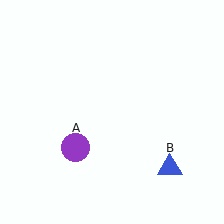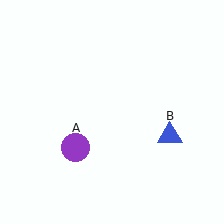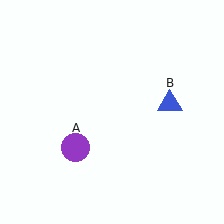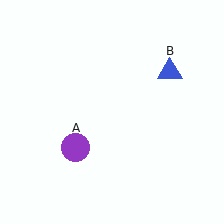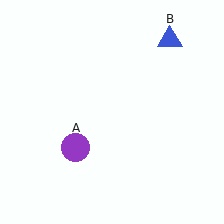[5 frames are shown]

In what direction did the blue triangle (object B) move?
The blue triangle (object B) moved up.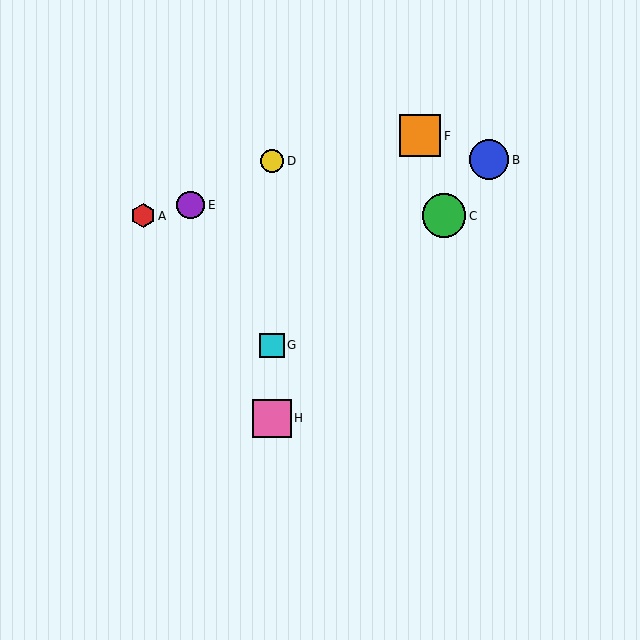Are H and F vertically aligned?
No, H is at x≈272 and F is at x≈420.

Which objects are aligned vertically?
Objects D, G, H are aligned vertically.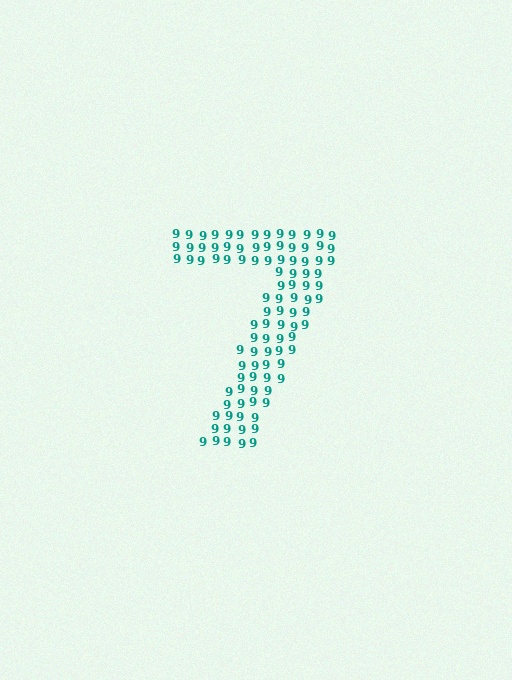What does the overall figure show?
The overall figure shows the digit 7.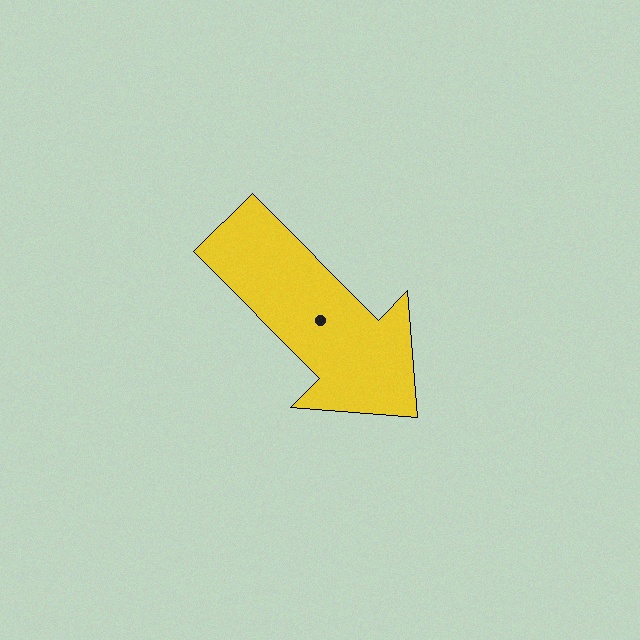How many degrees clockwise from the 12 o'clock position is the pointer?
Approximately 135 degrees.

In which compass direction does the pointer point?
Southeast.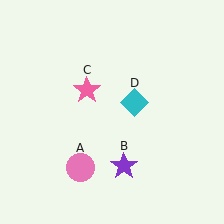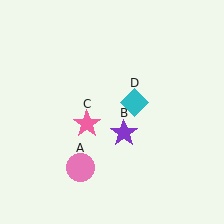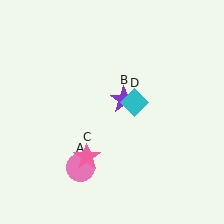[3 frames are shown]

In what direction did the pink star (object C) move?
The pink star (object C) moved down.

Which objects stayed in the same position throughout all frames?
Pink circle (object A) and cyan diamond (object D) remained stationary.